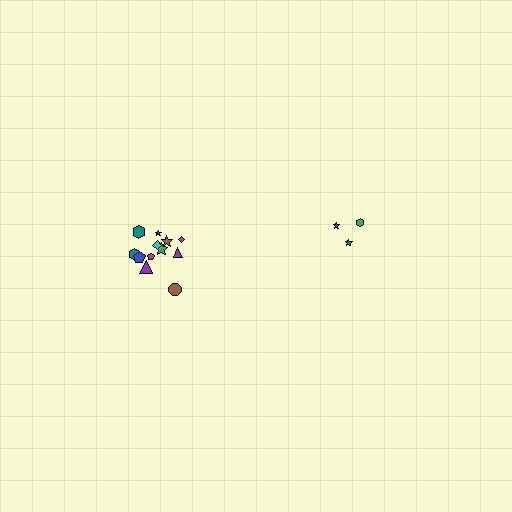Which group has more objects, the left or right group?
The left group.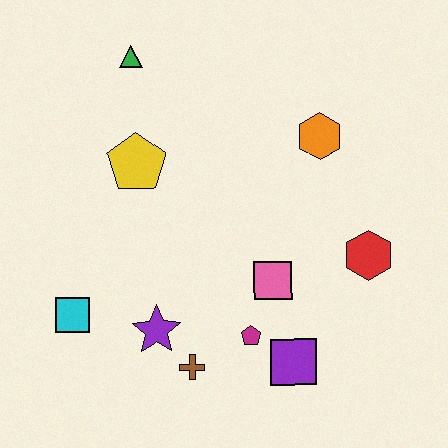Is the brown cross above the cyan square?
No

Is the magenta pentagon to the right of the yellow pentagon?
Yes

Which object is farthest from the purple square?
The green triangle is farthest from the purple square.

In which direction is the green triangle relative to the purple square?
The green triangle is above the purple square.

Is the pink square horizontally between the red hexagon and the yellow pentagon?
Yes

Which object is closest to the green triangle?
The yellow pentagon is closest to the green triangle.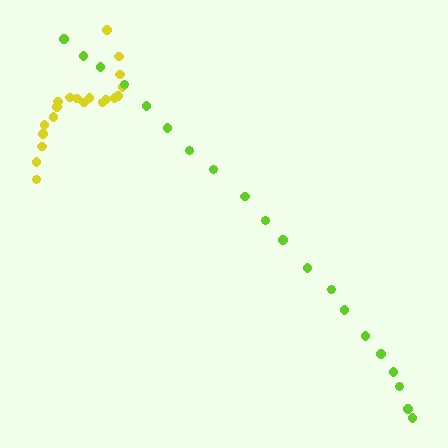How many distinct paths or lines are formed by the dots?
There are 2 distinct paths.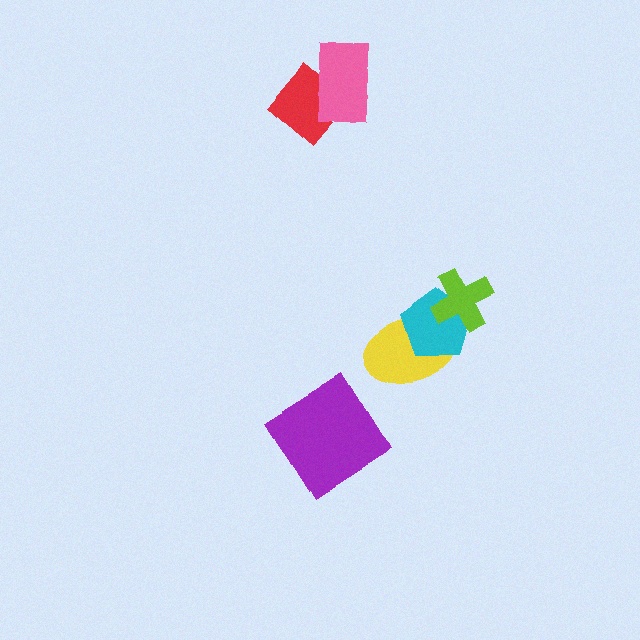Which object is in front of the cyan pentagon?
The lime cross is in front of the cyan pentagon.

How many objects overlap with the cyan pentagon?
2 objects overlap with the cyan pentagon.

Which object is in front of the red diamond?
The pink rectangle is in front of the red diamond.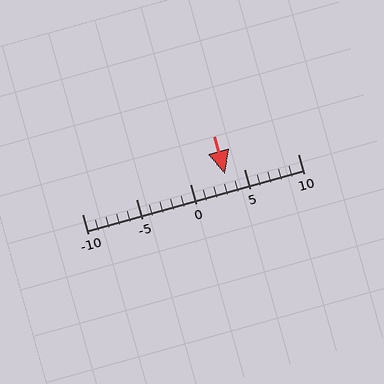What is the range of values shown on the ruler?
The ruler shows values from -10 to 10.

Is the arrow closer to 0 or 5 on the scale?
The arrow is closer to 5.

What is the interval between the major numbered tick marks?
The major tick marks are spaced 5 units apart.